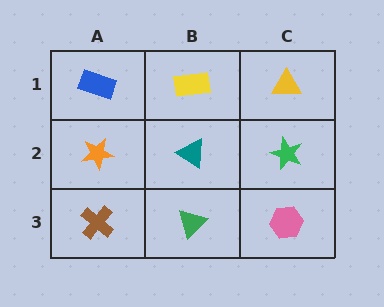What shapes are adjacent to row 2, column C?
A yellow triangle (row 1, column C), a pink hexagon (row 3, column C), a teal triangle (row 2, column B).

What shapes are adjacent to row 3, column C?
A green star (row 2, column C), a green triangle (row 3, column B).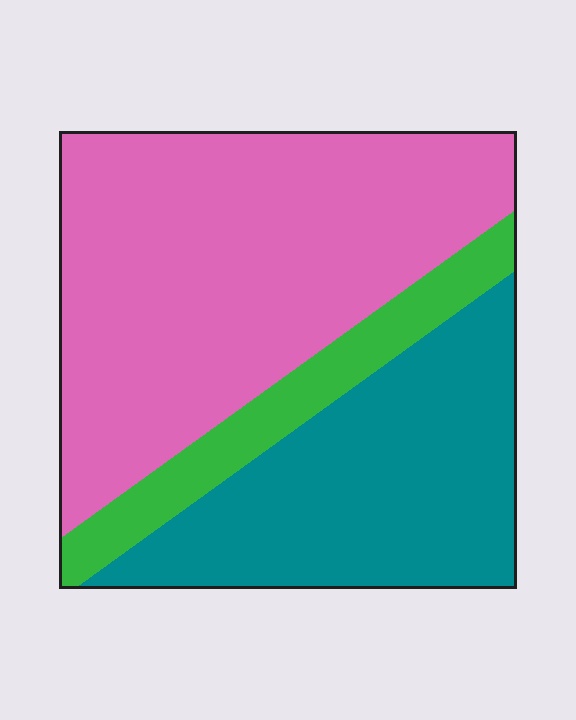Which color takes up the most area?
Pink, at roughly 55%.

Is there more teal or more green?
Teal.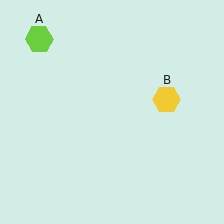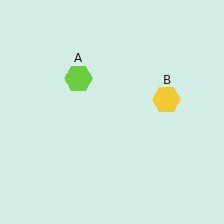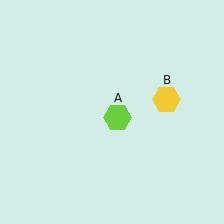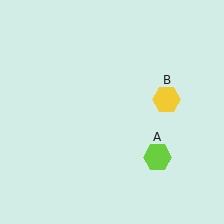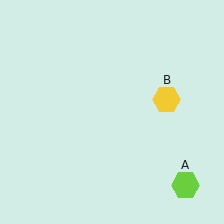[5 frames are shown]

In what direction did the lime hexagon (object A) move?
The lime hexagon (object A) moved down and to the right.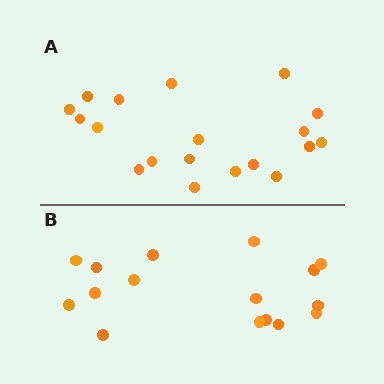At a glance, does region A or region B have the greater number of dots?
Region A (the top region) has more dots.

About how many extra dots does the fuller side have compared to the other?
Region A has just a few more — roughly 2 or 3 more dots than region B.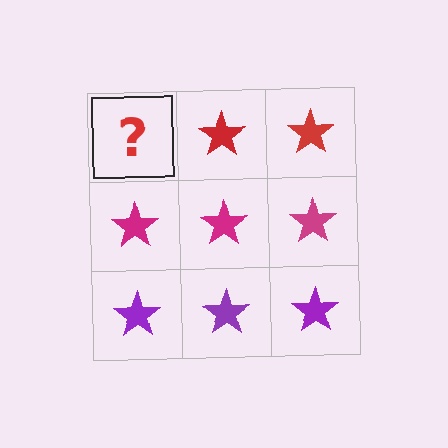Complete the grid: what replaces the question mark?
The question mark should be replaced with a red star.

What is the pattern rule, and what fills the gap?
The rule is that each row has a consistent color. The gap should be filled with a red star.